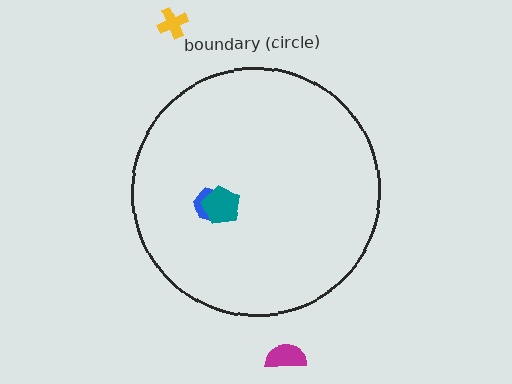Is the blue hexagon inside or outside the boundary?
Inside.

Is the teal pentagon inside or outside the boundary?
Inside.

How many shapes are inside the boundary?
2 inside, 2 outside.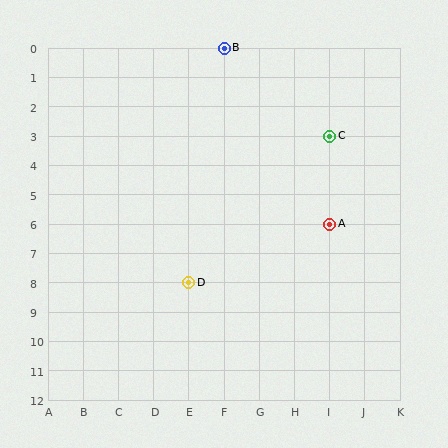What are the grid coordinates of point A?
Point A is at grid coordinates (I, 6).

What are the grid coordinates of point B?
Point B is at grid coordinates (F, 0).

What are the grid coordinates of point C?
Point C is at grid coordinates (I, 3).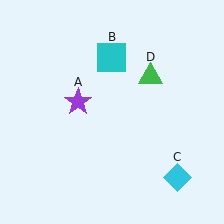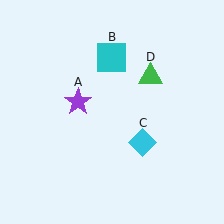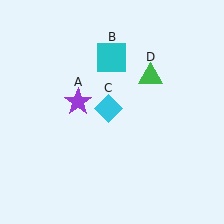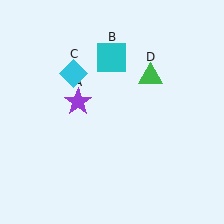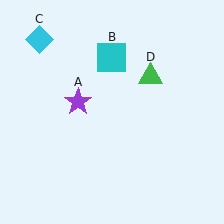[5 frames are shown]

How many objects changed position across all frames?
1 object changed position: cyan diamond (object C).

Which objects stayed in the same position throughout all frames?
Purple star (object A) and cyan square (object B) and green triangle (object D) remained stationary.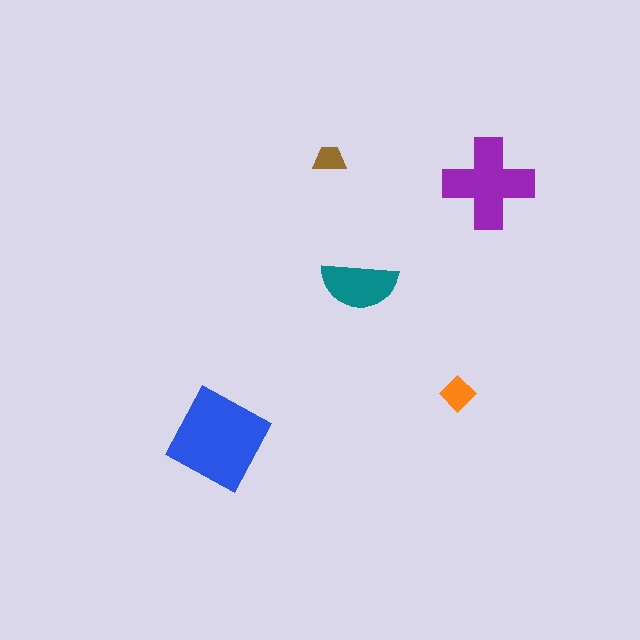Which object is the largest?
The blue square.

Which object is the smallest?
The brown trapezoid.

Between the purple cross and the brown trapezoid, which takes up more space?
The purple cross.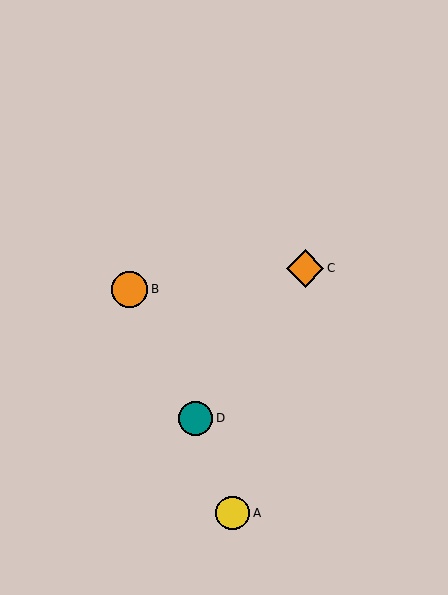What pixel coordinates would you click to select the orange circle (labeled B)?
Click at (129, 289) to select the orange circle B.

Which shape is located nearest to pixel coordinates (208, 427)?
The teal circle (labeled D) at (196, 418) is nearest to that location.